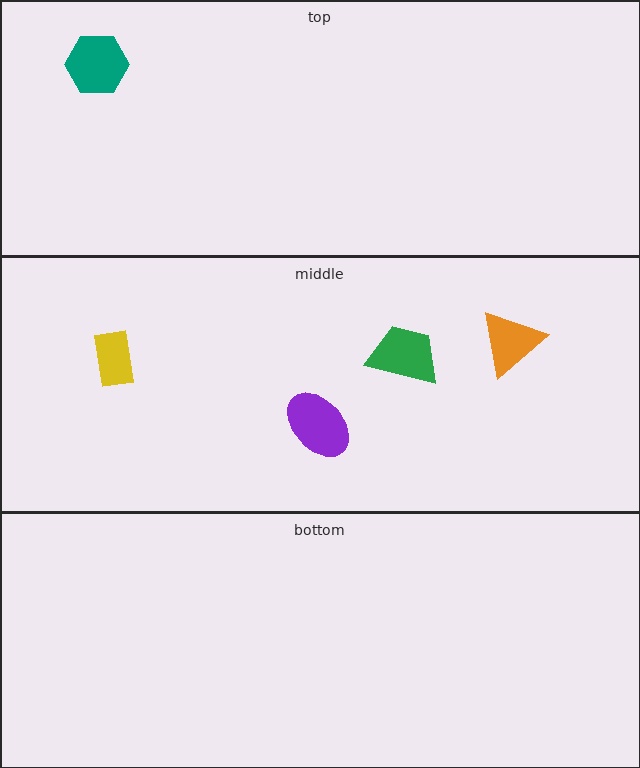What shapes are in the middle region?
The green trapezoid, the orange triangle, the purple ellipse, the yellow rectangle.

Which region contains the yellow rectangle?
The middle region.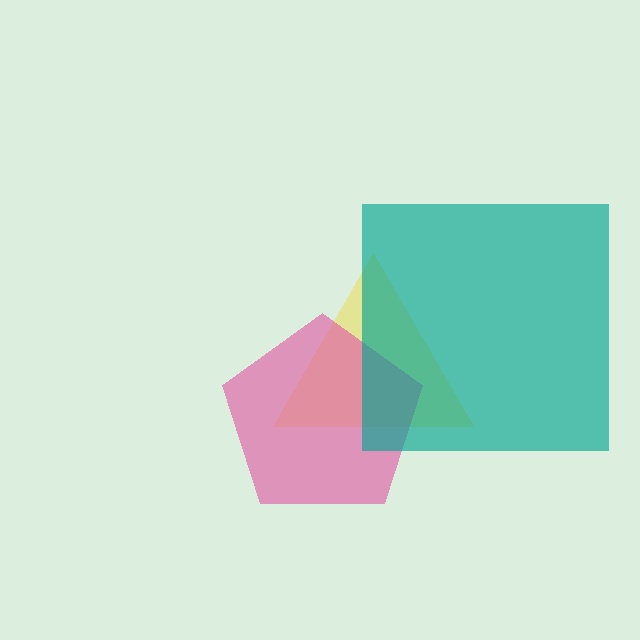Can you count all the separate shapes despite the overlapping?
Yes, there are 3 separate shapes.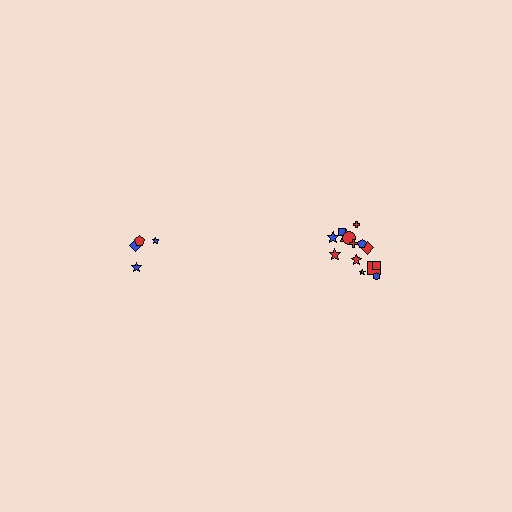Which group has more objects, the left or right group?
The right group.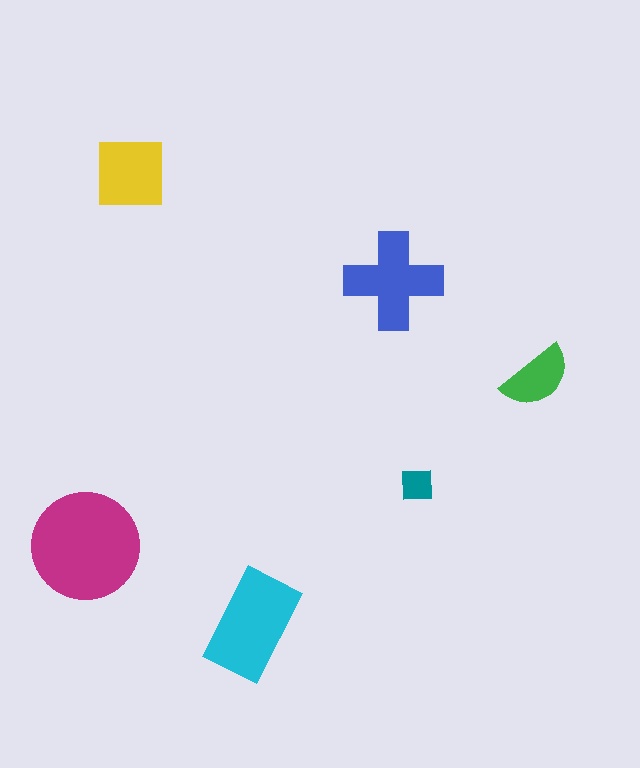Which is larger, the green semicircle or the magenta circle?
The magenta circle.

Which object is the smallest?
The teal square.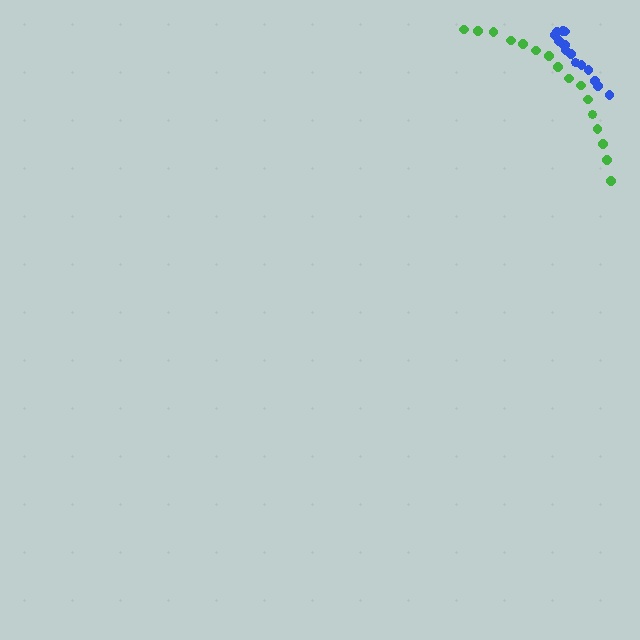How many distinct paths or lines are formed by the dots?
There are 2 distinct paths.